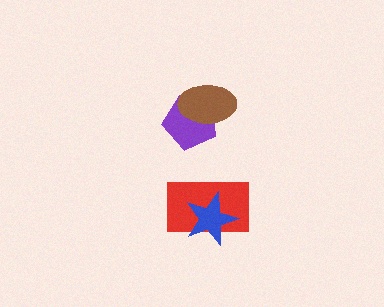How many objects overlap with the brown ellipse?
1 object overlaps with the brown ellipse.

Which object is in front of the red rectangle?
The blue star is in front of the red rectangle.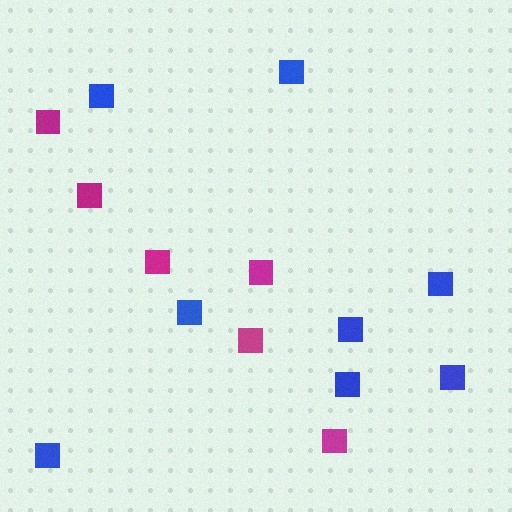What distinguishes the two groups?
There are 2 groups: one group of blue squares (8) and one group of magenta squares (6).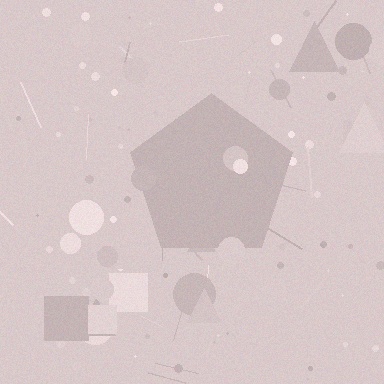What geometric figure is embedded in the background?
A pentagon is embedded in the background.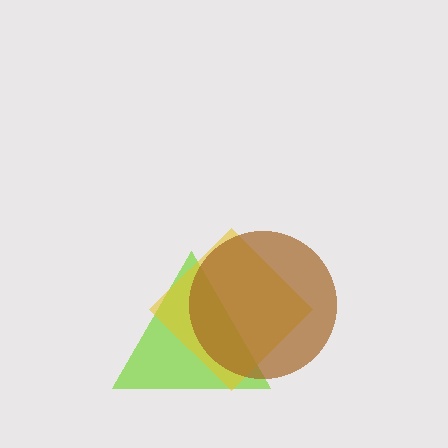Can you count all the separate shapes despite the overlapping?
Yes, there are 3 separate shapes.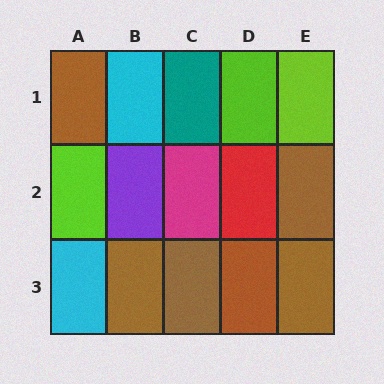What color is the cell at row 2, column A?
Lime.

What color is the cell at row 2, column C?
Magenta.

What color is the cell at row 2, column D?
Red.